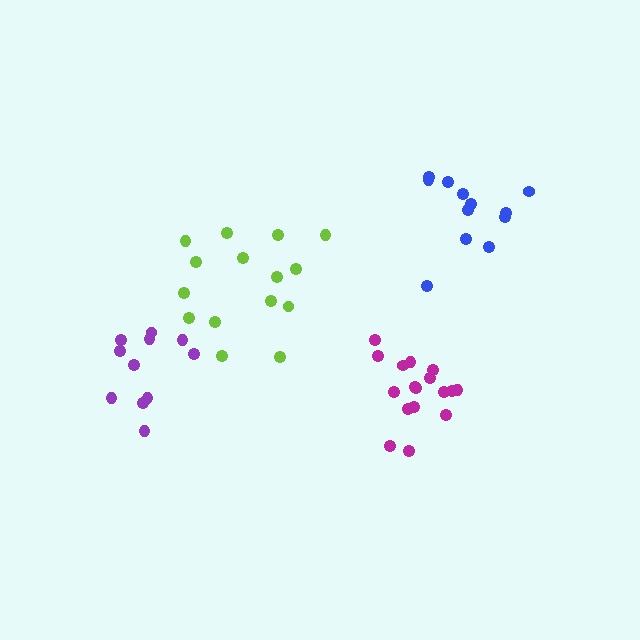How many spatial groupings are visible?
There are 4 spatial groupings.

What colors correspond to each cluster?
The clusters are colored: lime, purple, blue, magenta.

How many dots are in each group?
Group 1: 15 dots, Group 2: 11 dots, Group 3: 12 dots, Group 4: 17 dots (55 total).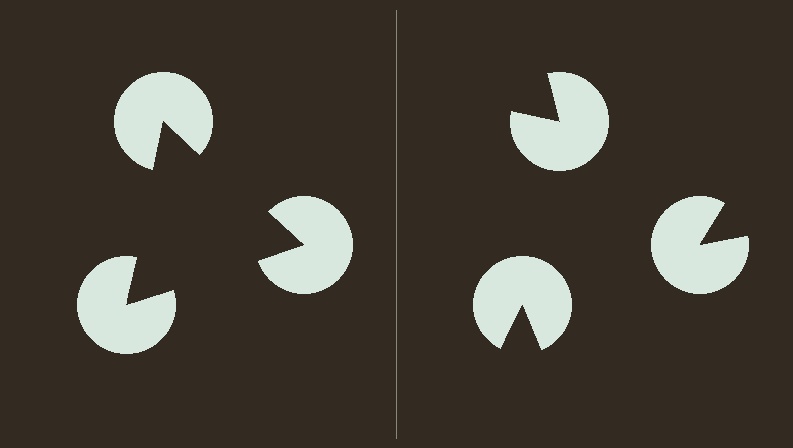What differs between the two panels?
The pac-man discs are positioned identically on both sides; only the wedge orientations differ. On the left they align to a triangle; on the right they are misaligned.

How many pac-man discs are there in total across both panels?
6 — 3 on each side.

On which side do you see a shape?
An illusory triangle appears on the left side. On the right side the wedge cuts are rotated, so no coherent shape forms.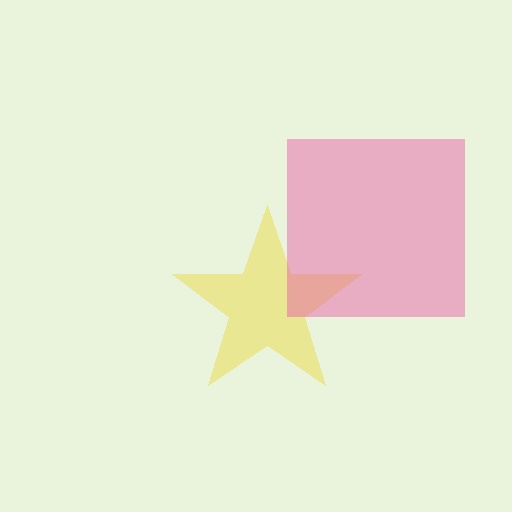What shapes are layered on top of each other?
The layered shapes are: a yellow star, a pink square.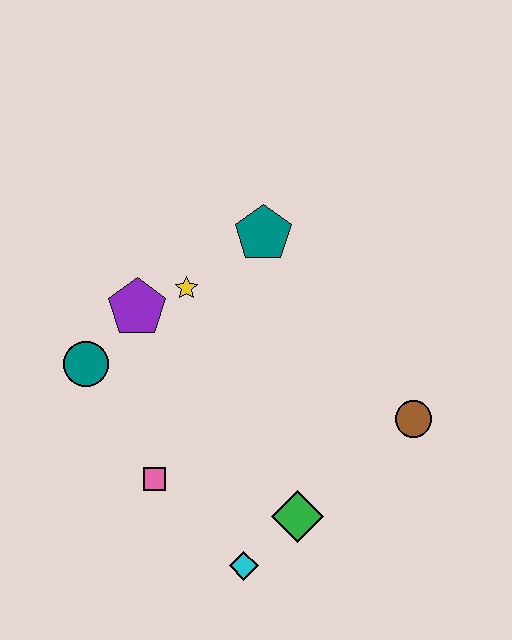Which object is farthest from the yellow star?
The cyan diamond is farthest from the yellow star.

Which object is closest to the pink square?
The cyan diamond is closest to the pink square.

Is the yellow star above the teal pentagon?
No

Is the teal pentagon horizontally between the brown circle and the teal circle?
Yes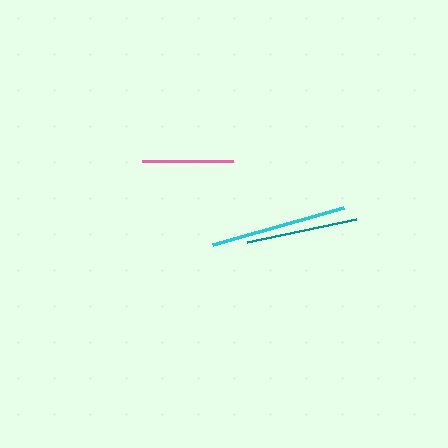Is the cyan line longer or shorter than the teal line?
The cyan line is longer than the teal line.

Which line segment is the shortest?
The pink line is the shortest at approximately 91 pixels.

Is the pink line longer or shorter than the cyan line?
The cyan line is longer than the pink line.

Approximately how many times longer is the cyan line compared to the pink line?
The cyan line is approximately 1.5 times the length of the pink line.